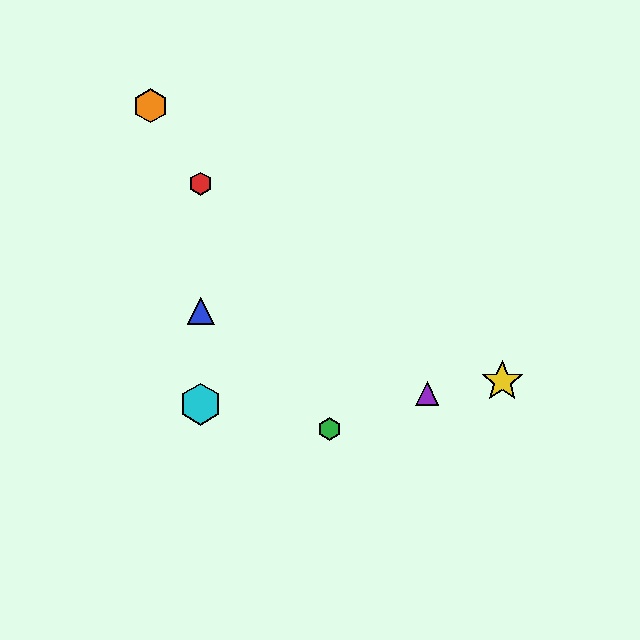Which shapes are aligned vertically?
The red hexagon, the blue triangle, the cyan hexagon are aligned vertically.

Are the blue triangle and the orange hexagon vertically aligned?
No, the blue triangle is at x≈201 and the orange hexagon is at x≈151.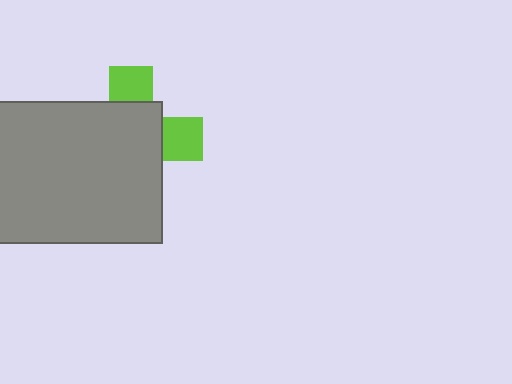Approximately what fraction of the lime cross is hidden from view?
Roughly 69% of the lime cross is hidden behind the gray rectangle.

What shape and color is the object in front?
The object in front is a gray rectangle.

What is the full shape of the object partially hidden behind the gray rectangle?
The partially hidden object is a lime cross.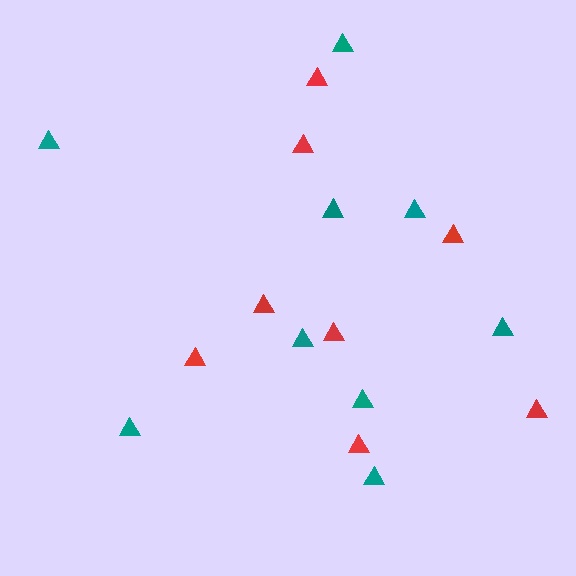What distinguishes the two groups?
There are 2 groups: one group of red triangles (8) and one group of teal triangles (9).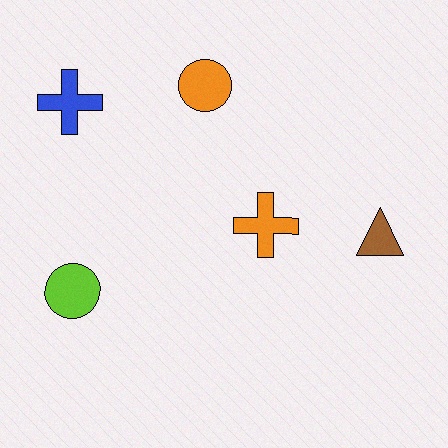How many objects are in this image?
There are 5 objects.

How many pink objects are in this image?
There are no pink objects.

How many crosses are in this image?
There are 2 crosses.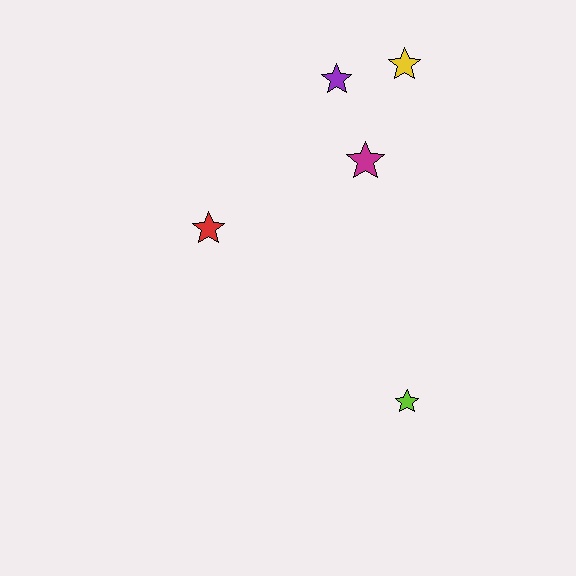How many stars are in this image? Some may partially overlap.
There are 5 stars.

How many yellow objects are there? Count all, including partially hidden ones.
There is 1 yellow object.